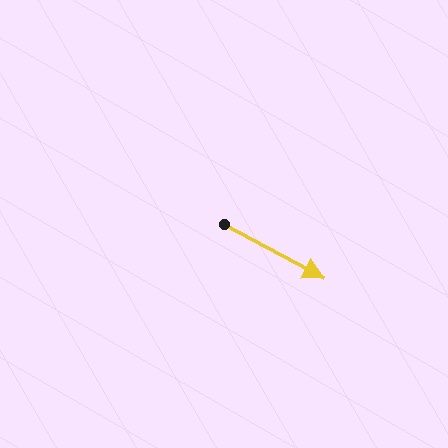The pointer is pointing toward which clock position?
Roughly 4 o'clock.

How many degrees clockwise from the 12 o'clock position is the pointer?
Approximately 118 degrees.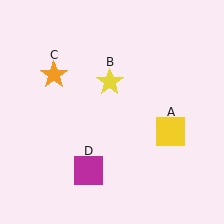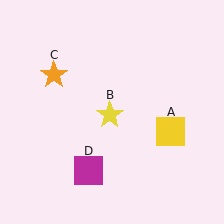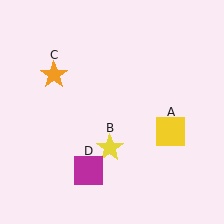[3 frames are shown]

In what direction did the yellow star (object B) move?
The yellow star (object B) moved down.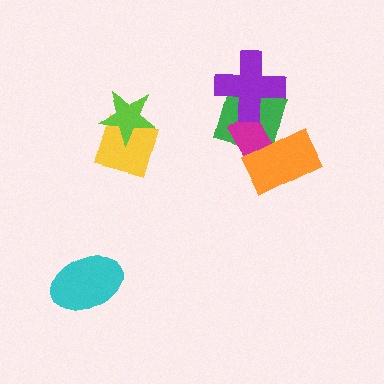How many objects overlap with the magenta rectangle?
2 objects overlap with the magenta rectangle.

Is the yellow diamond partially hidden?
Yes, it is partially covered by another shape.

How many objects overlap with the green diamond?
3 objects overlap with the green diamond.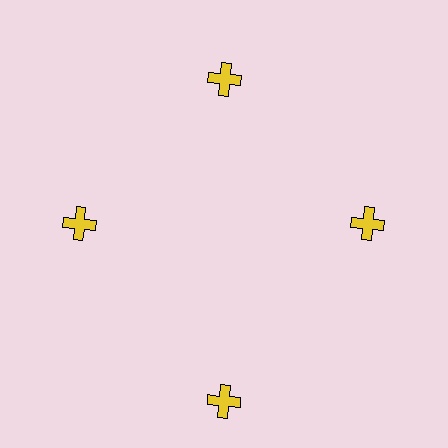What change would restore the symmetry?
The symmetry would be restored by moving it inward, back onto the ring so that all 4 crosses sit at equal angles and equal distance from the center.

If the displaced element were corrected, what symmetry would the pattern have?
It would have 4-fold rotational symmetry — the pattern would map onto itself every 90 degrees.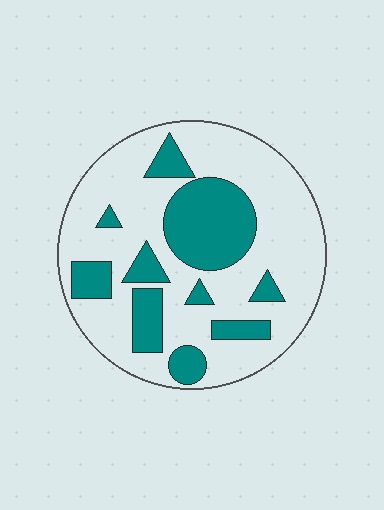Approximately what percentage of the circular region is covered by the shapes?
Approximately 30%.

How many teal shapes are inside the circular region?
10.